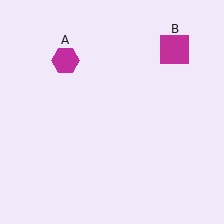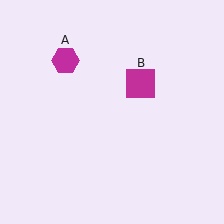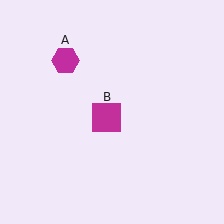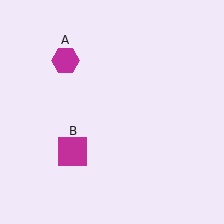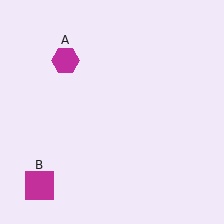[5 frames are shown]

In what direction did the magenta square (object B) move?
The magenta square (object B) moved down and to the left.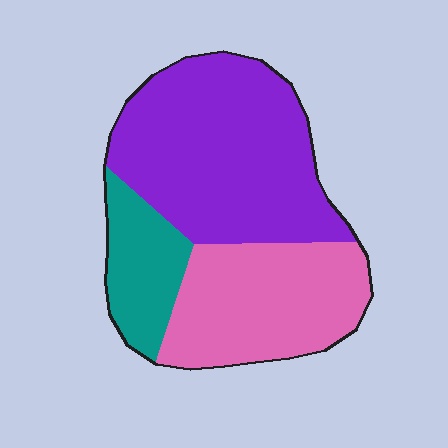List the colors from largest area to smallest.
From largest to smallest: purple, pink, teal.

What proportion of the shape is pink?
Pink covers roughly 35% of the shape.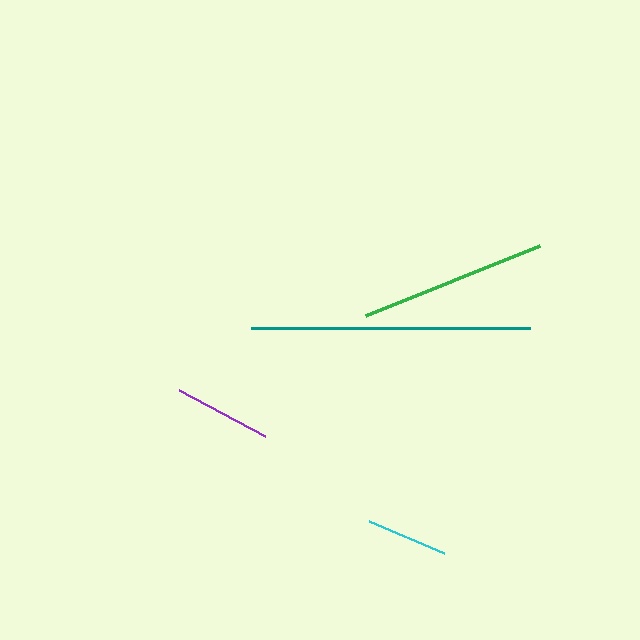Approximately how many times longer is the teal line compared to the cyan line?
The teal line is approximately 3.4 times the length of the cyan line.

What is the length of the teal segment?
The teal segment is approximately 279 pixels long.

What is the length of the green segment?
The green segment is approximately 188 pixels long.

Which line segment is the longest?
The teal line is the longest at approximately 279 pixels.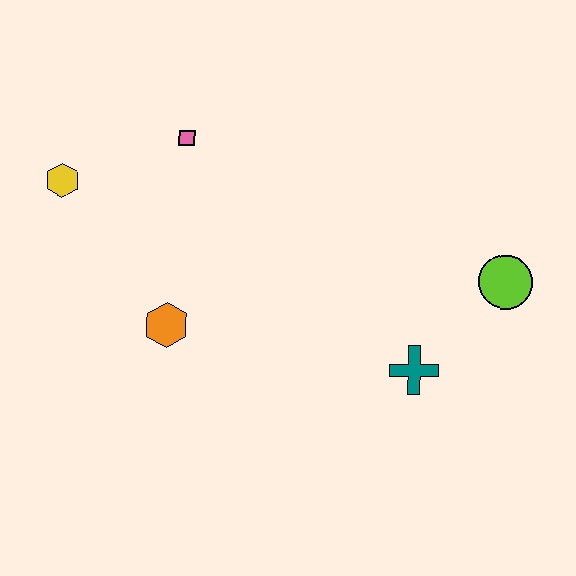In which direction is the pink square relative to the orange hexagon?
The pink square is above the orange hexagon.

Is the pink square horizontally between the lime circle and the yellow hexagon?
Yes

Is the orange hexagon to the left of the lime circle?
Yes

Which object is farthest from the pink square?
The lime circle is farthest from the pink square.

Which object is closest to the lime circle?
The teal cross is closest to the lime circle.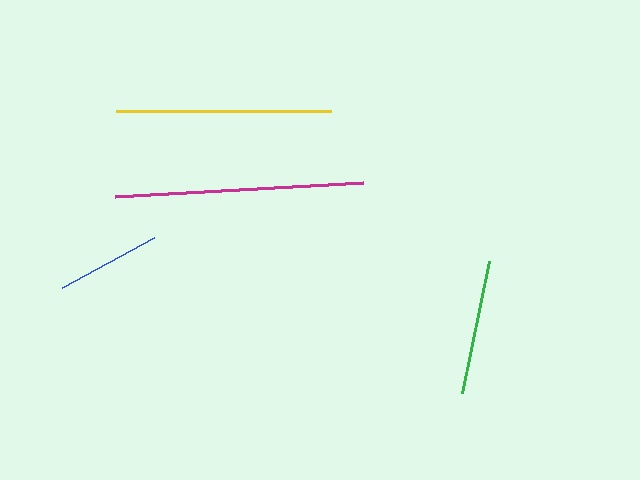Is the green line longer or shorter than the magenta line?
The magenta line is longer than the green line.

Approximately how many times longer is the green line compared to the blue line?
The green line is approximately 1.3 times the length of the blue line.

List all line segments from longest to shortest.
From longest to shortest: magenta, yellow, green, blue.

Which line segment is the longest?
The magenta line is the longest at approximately 248 pixels.